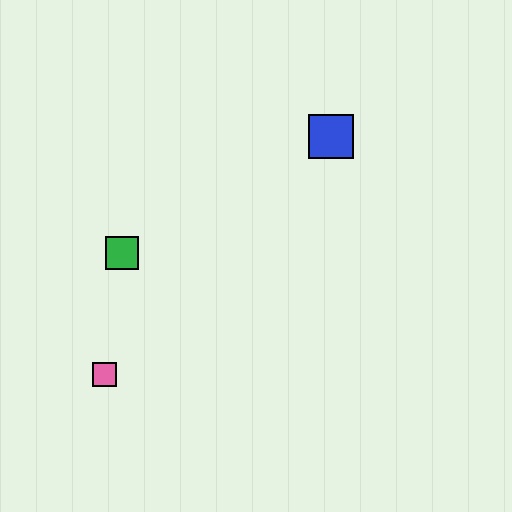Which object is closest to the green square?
The pink square is closest to the green square.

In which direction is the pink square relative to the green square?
The pink square is below the green square.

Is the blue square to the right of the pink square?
Yes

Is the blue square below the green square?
No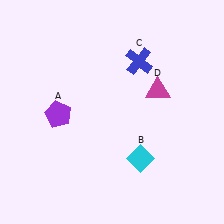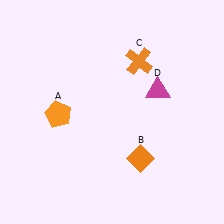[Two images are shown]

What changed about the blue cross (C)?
In Image 1, C is blue. In Image 2, it changed to orange.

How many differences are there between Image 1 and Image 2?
There are 3 differences between the two images.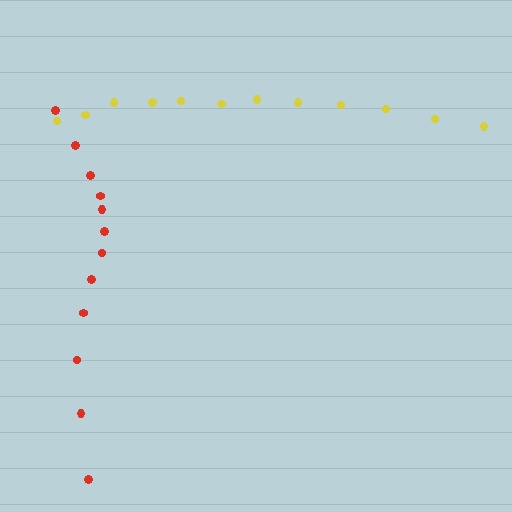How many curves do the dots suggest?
There are 2 distinct paths.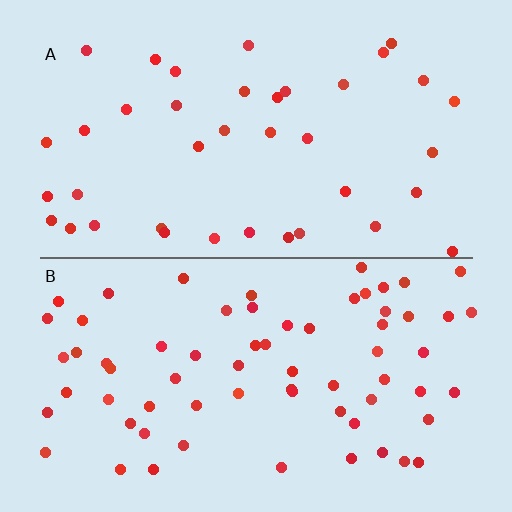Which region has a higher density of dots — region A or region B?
B (the bottom).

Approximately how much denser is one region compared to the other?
Approximately 1.7× — region B over region A.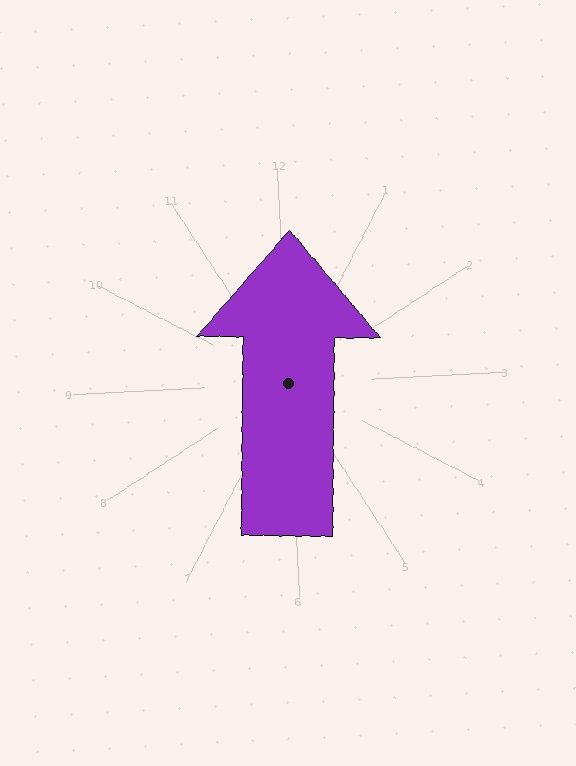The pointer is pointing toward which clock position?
Roughly 12 o'clock.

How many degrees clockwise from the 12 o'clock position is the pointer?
Approximately 3 degrees.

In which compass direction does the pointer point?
North.